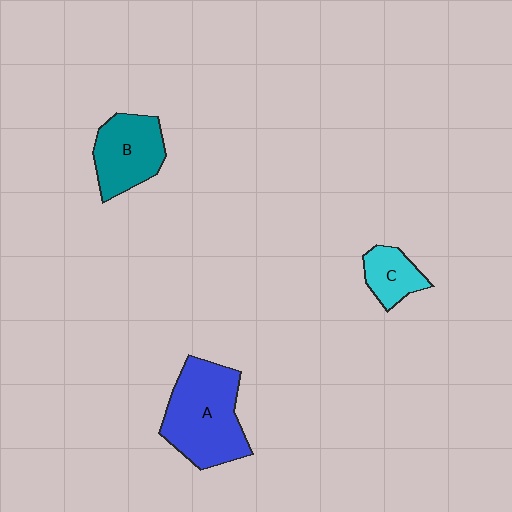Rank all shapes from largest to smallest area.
From largest to smallest: A (blue), B (teal), C (cyan).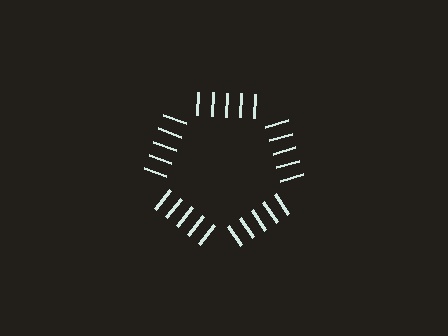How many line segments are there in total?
25 — 5 along each of the 5 edges.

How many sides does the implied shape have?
5 sides — the line-ends trace a pentagon.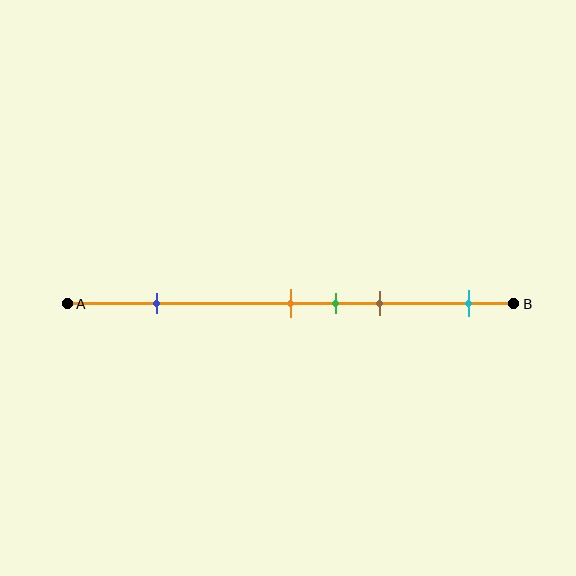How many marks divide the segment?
There are 5 marks dividing the segment.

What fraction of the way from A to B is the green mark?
The green mark is approximately 60% (0.6) of the way from A to B.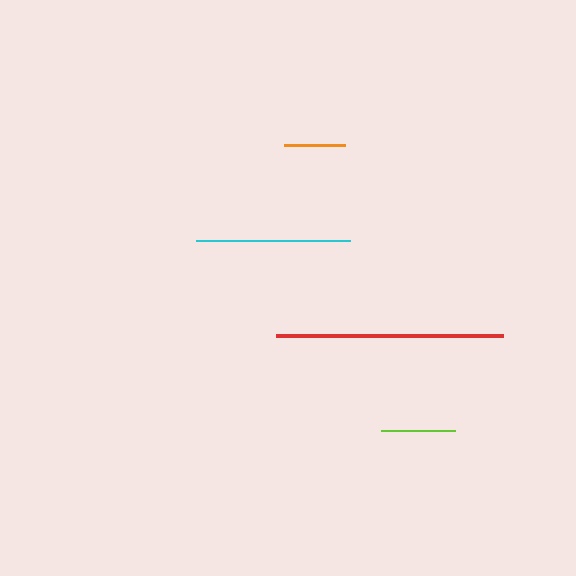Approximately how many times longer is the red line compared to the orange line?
The red line is approximately 3.7 times the length of the orange line.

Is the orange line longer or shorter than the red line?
The red line is longer than the orange line.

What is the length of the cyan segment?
The cyan segment is approximately 153 pixels long.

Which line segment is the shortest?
The orange line is the shortest at approximately 61 pixels.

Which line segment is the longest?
The red line is the longest at approximately 227 pixels.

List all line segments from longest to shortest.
From longest to shortest: red, cyan, lime, orange.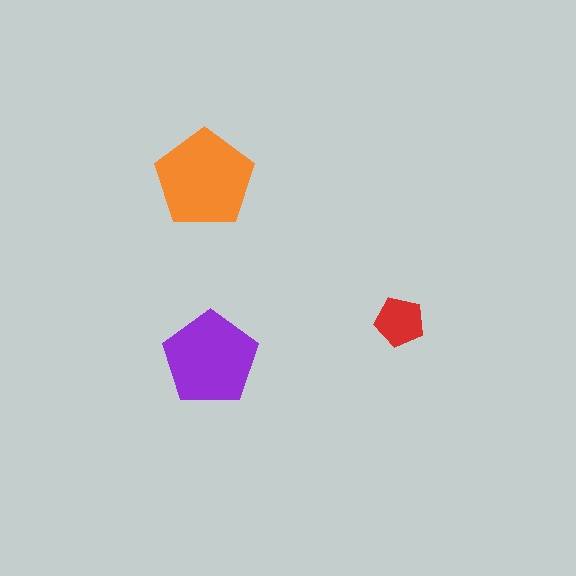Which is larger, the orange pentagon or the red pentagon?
The orange one.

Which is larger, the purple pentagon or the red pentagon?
The purple one.